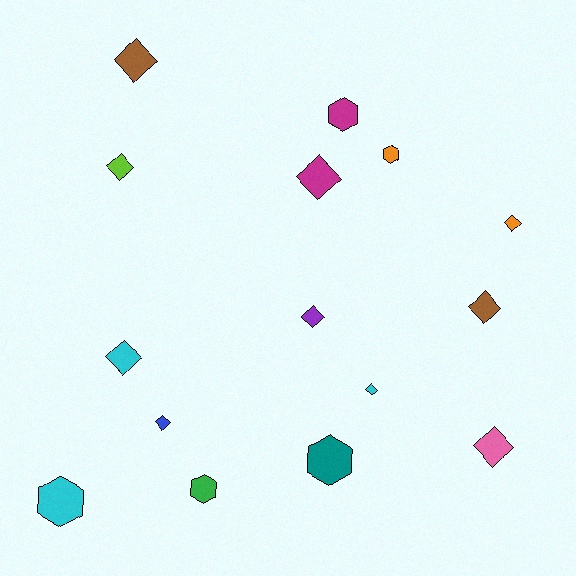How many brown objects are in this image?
There are 2 brown objects.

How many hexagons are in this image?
There are 5 hexagons.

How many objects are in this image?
There are 15 objects.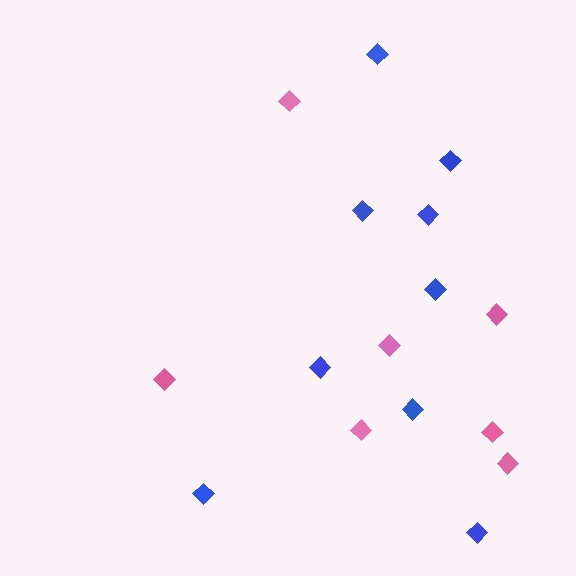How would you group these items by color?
There are 2 groups: one group of blue diamonds (9) and one group of pink diamonds (7).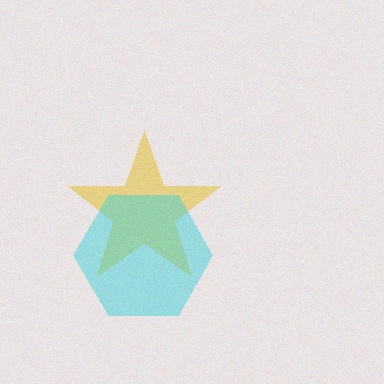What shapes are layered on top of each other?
The layered shapes are: a yellow star, a cyan hexagon.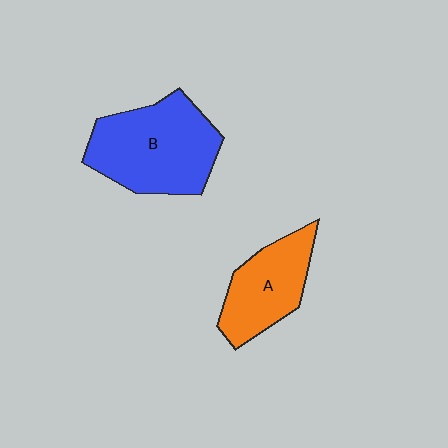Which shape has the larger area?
Shape B (blue).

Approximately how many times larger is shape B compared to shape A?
Approximately 1.5 times.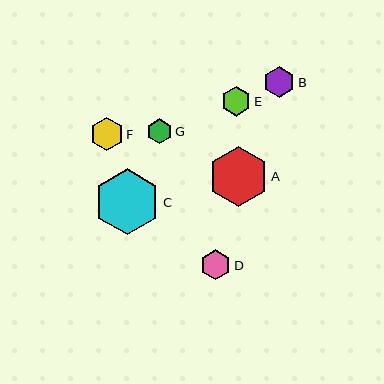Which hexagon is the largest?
Hexagon C is the largest with a size of approximately 66 pixels.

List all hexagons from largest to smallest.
From largest to smallest: C, A, F, B, D, E, G.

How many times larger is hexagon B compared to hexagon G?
Hexagon B is approximately 1.3 times the size of hexagon G.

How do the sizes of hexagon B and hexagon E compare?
Hexagon B and hexagon E are approximately the same size.